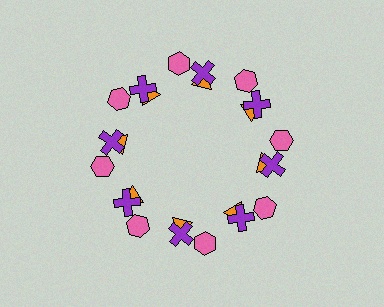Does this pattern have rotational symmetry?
Yes, this pattern has 8-fold rotational symmetry. It looks the same after rotating 45 degrees around the center.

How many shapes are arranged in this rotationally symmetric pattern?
There are 24 shapes, arranged in 8 groups of 3.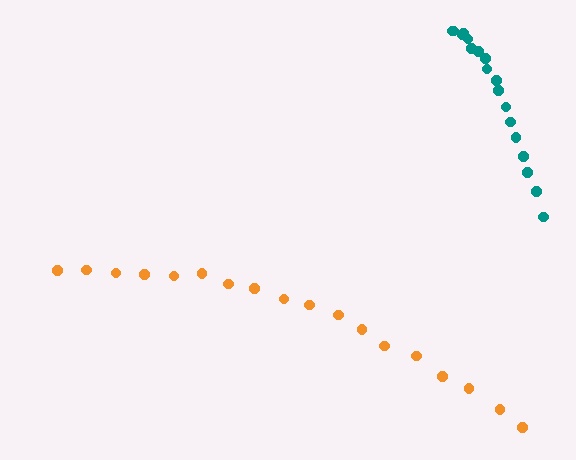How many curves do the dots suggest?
There are 2 distinct paths.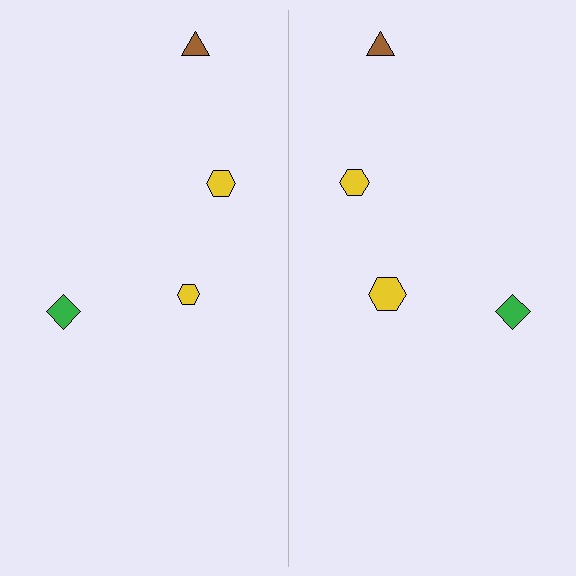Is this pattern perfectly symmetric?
No, the pattern is not perfectly symmetric. The yellow hexagon on the right side has a different size than its mirror counterpart.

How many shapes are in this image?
There are 8 shapes in this image.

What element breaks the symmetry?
The yellow hexagon on the right side has a different size than its mirror counterpart.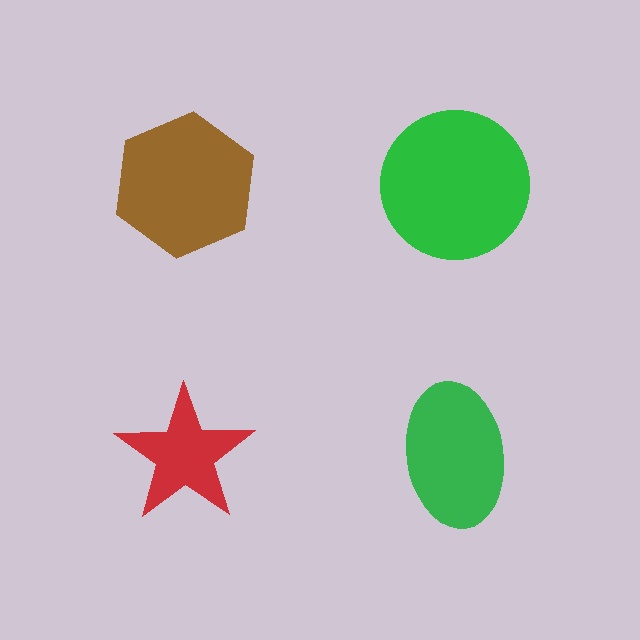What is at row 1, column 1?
A brown hexagon.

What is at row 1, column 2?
A green circle.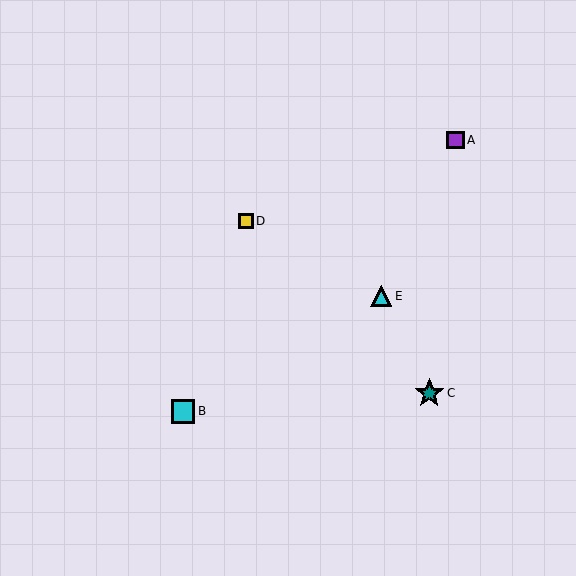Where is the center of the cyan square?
The center of the cyan square is at (183, 411).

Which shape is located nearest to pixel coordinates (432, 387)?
The teal star (labeled C) at (429, 393) is nearest to that location.